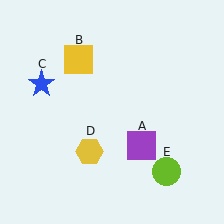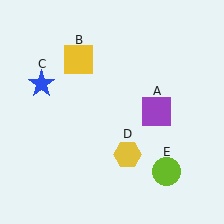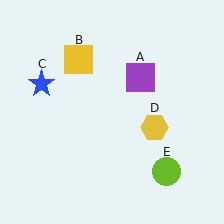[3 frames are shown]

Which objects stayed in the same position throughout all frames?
Yellow square (object B) and blue star (object C) and lime circle (object E) remained stationary.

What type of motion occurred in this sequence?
The purple square (object A), yellow hexagon (object D) rotated counterclockwise around the center of the scene.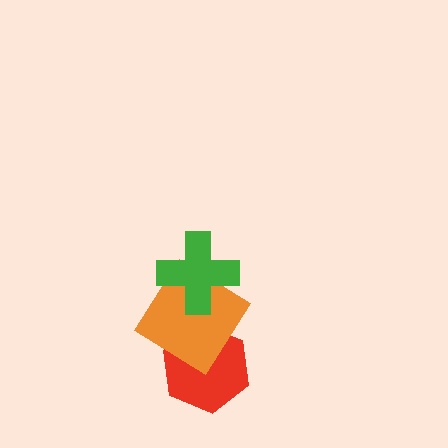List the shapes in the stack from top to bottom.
From top to bottom: the green cross, the orange diamond, the red hexagon.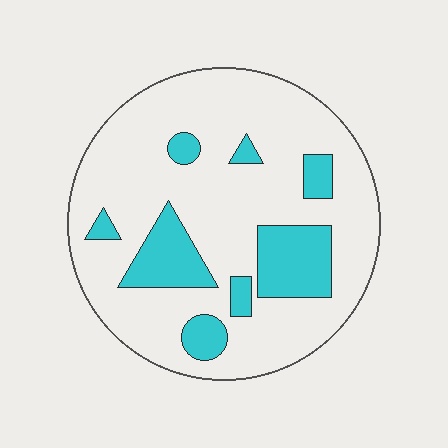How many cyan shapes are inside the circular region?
8.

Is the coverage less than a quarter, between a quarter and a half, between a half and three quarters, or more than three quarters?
Less than a quarter.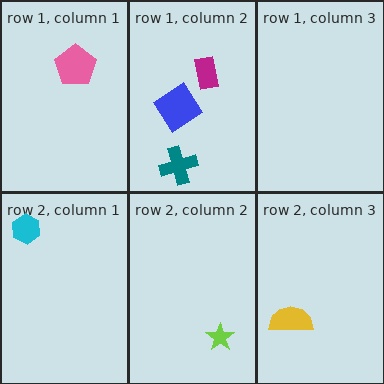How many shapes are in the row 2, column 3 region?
1.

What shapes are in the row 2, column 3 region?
The yellow semicircle.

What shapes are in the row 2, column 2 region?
The lime star.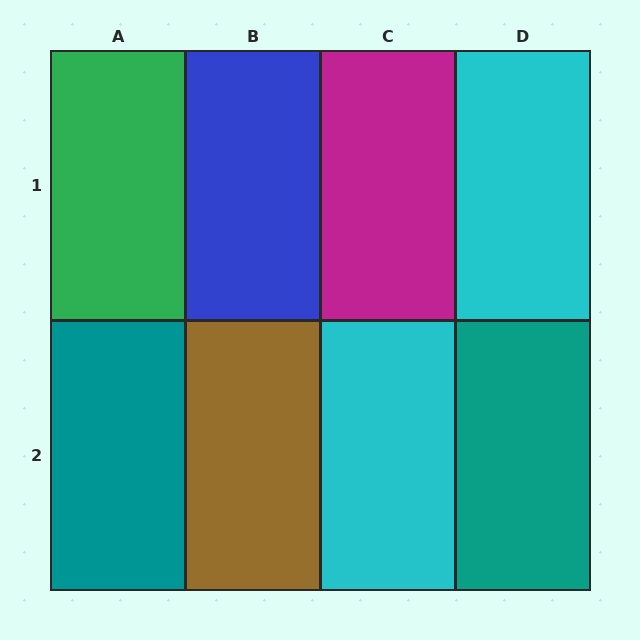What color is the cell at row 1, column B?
Blue.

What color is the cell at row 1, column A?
Green.